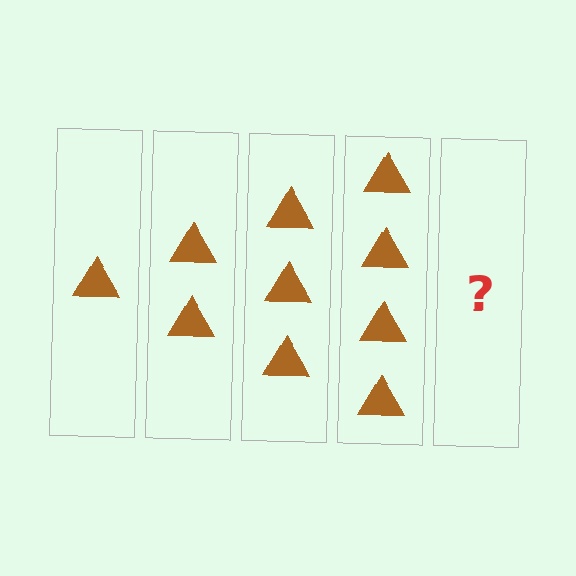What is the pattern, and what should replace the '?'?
The pattern is that each step adds one more triangle. The '?' should be 5 triangles.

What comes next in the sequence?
The next element should be 5 triangles.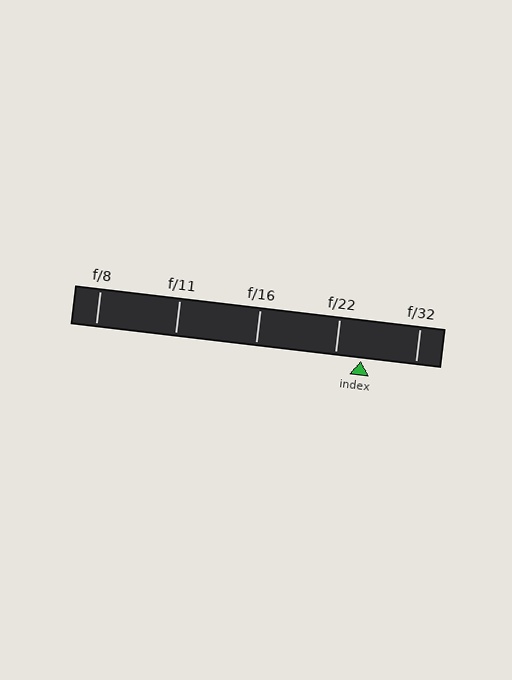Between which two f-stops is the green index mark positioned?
The index mark is between f/22 and f/32.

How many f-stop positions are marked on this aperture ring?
There are 5 f-stop positions marked.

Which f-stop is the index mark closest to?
The index mark is closest to f/22.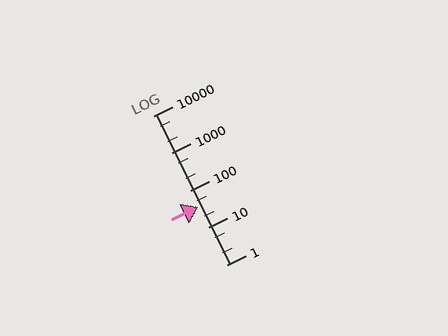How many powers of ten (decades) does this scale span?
The scale spans 4 decades, from 1 to 10000.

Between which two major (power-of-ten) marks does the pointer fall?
The pointer is between 10 and 100.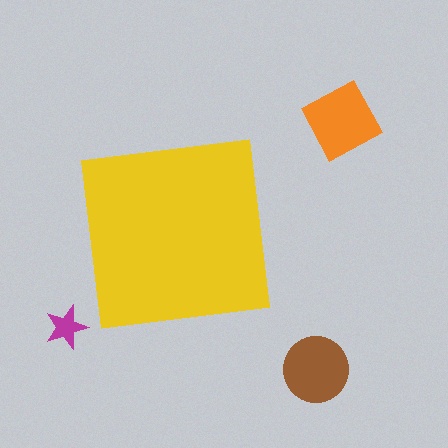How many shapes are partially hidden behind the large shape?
0 shapes are partially hidden.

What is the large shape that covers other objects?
A yellow square.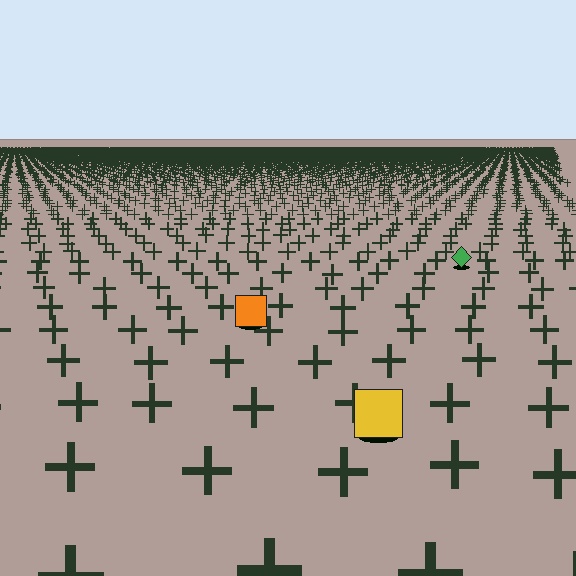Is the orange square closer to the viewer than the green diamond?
Yes. The orange square is closer — you can tell from the texture gradient: the ground texture is coarser near it.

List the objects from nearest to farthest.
From nearest to farthest: the yellow square, the orange square, the green diamond.